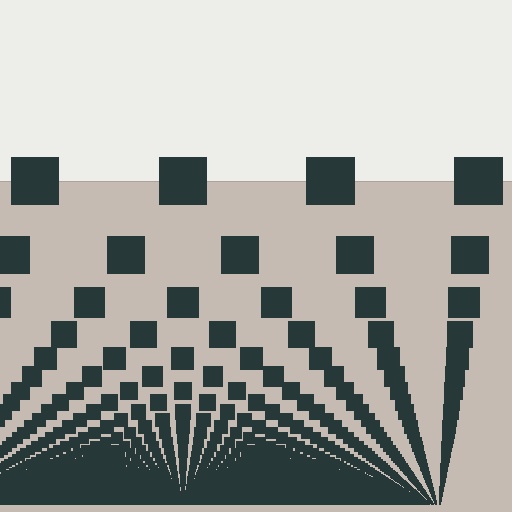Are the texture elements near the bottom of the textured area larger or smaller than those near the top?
Smaller. The gradient is inverted — elements near the bottom are smaller and denser.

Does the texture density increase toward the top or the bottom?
Density increases toward the bottom.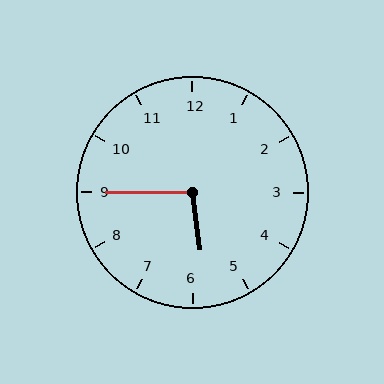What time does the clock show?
5:45.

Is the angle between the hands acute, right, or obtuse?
It is obtuse.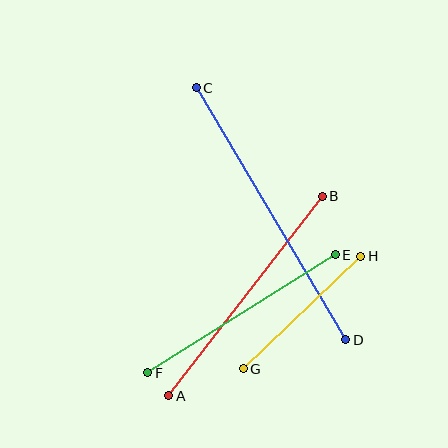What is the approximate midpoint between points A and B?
The midpoint is at approximately (246, 296) pixels.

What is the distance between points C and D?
The distance is approximately 293 pixels.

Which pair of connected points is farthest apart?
Points C and D are farthest apart.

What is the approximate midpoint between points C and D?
The midpoint is at approximately (271, 214) pixels.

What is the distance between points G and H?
The distance is approximately 163 pixels.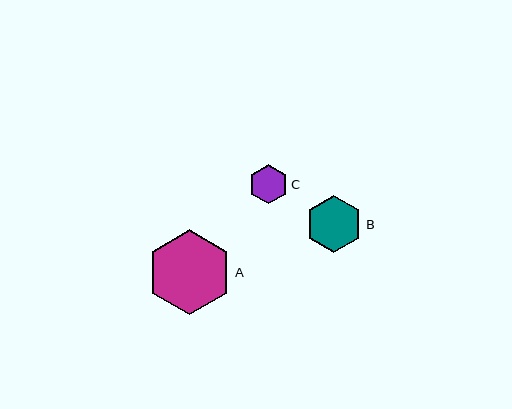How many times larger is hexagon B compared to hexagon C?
Hexagon B is approximately 1.5 times the size of hexagon C.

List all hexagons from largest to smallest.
From largest to smallest: A, B, C.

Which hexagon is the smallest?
Hexagon C is the smallest with a size of approximately 39 pixels.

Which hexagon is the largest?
Hexagon A is the largest with a size of approximately 85 pixels.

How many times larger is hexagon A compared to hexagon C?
Hexagon A is approximately 2.2 times the size of hexagon C.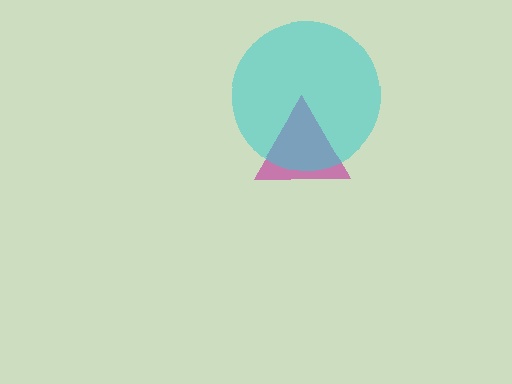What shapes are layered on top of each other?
The layered shapes are: a magenta triangle, a cyan circle.